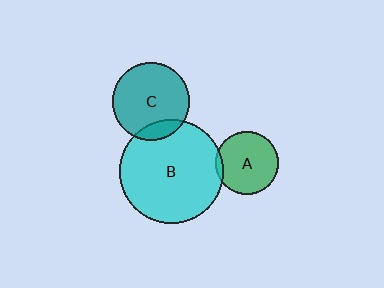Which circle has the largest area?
Circle B (cyan).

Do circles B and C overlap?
Yes.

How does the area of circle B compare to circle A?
Approximately 2.7 times.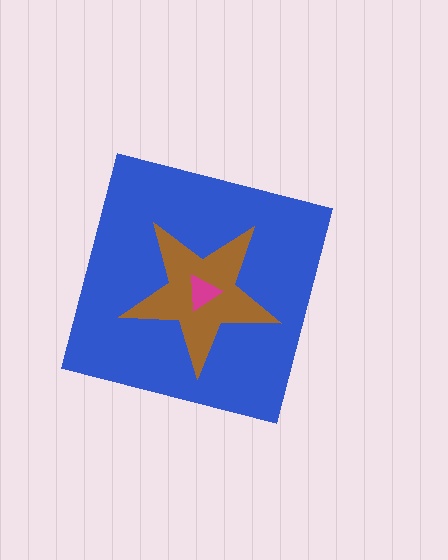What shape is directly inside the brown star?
The magenta triangle.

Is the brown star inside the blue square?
Yes.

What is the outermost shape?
The blue square.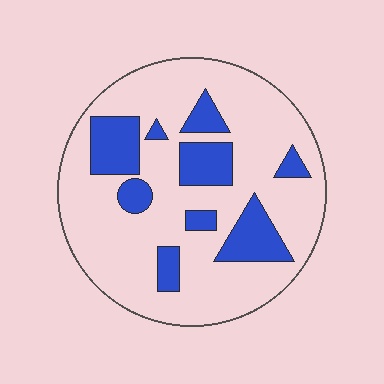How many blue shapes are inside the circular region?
9.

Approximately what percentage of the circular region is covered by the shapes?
Approximately 25%.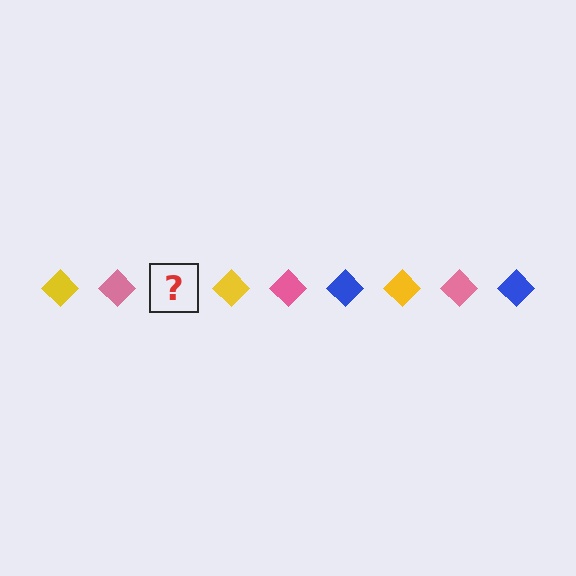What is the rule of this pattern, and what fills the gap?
The rule is that the pattern cycles through yellow, pink, blue diamonds. The gap should be filled with a blue diamond.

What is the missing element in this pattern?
The missing element is a blue diamond.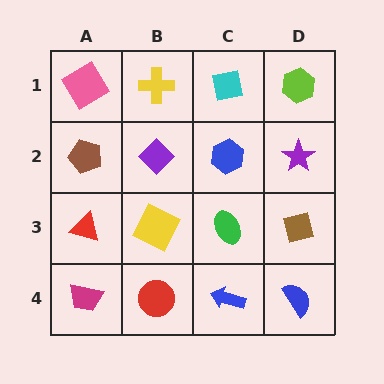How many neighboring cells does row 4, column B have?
3.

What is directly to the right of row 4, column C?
A blue semicircle.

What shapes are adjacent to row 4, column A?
A red triangle (row 3, column A), a red circle (row 4, column B).